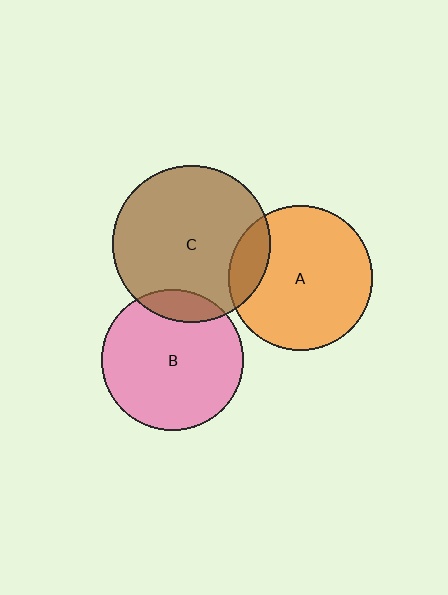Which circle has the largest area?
Circle C (brown).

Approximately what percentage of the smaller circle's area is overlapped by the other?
Approximately 15%.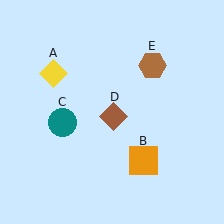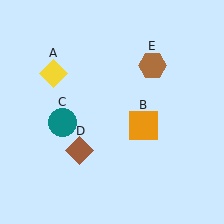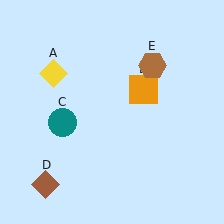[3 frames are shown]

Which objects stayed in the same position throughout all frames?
Yellow diamond (object A) and teal circle (object C) and brown hexagon (object E) remained stationary.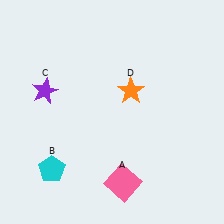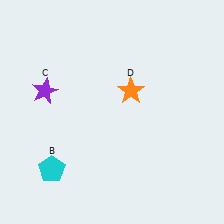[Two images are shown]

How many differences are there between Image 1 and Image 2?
There is 1 difference between the two images.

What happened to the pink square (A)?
The pink square (A) was removed in Image 2. It was in the bottom-right area of Image 1.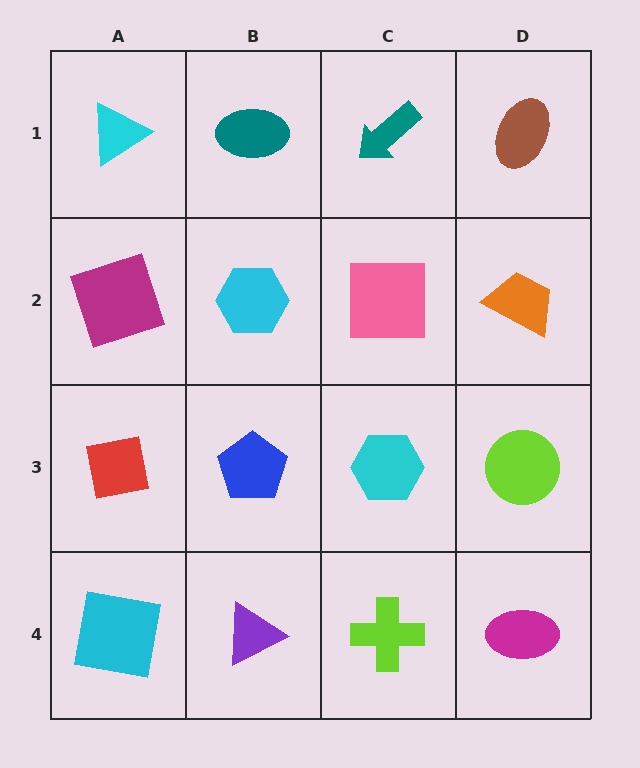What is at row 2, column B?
A cyan hexagon.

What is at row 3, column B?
A blue pentagon.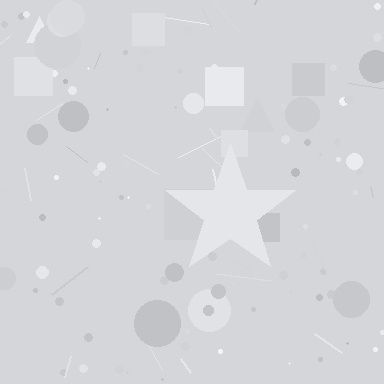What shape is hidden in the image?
A star is hidden in the image.